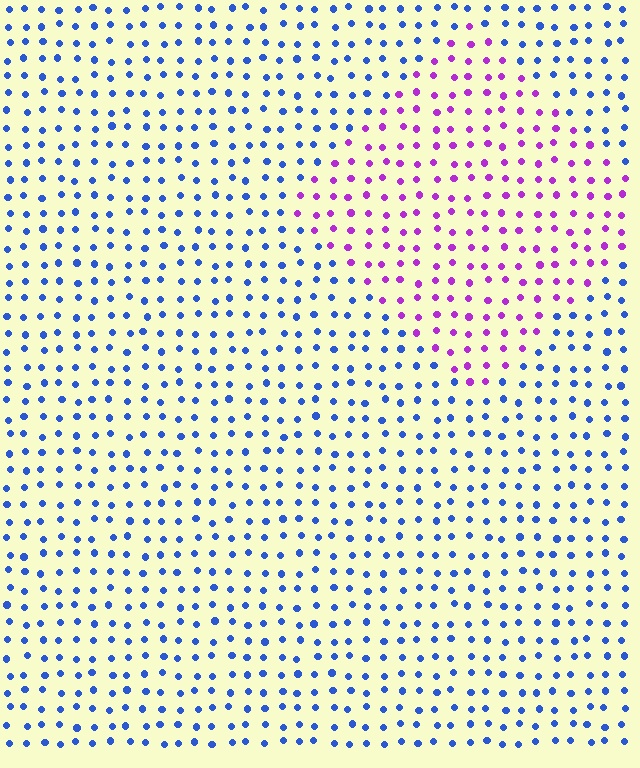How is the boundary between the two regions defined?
The boundary is defined purely by a slight shift in hue (about 66 degrees). Spacing, size, and orientation are identical on both sides.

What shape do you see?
I see a diamond.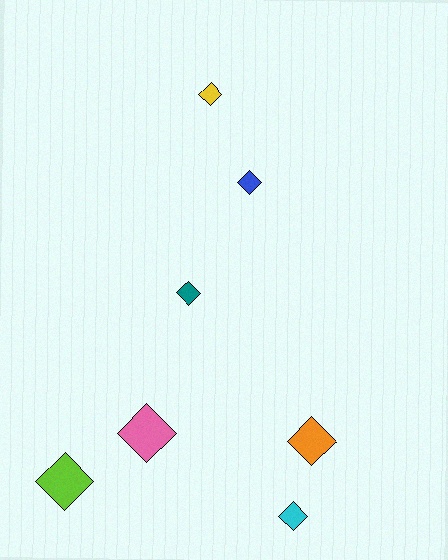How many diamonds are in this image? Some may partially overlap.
There are 7 diamonds.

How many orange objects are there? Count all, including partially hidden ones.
There is 1 orange object.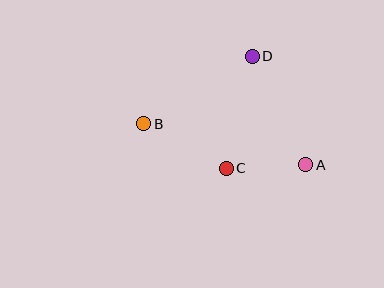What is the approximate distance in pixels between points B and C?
The distance between B and C is approximately 94 pixels.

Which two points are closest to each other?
Points A and C are closest to each other.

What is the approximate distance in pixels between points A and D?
The distance between A and D is approximately 121 pixels.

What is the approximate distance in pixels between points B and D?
The distance between B and D is approximately 128 pixels.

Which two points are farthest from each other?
Points A and B are farthest from each other.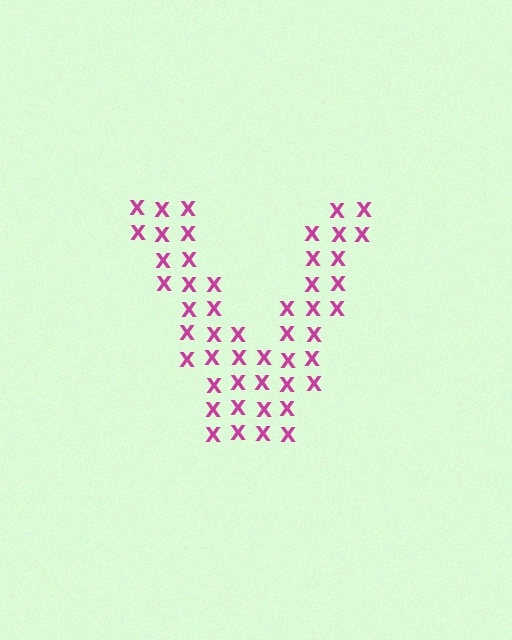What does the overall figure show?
The overall figure shows the letter V.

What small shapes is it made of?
It is made of small letter X's.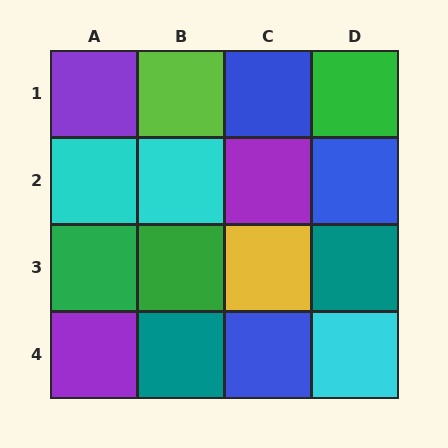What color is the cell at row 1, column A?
Purple.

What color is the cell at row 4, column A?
Purple.